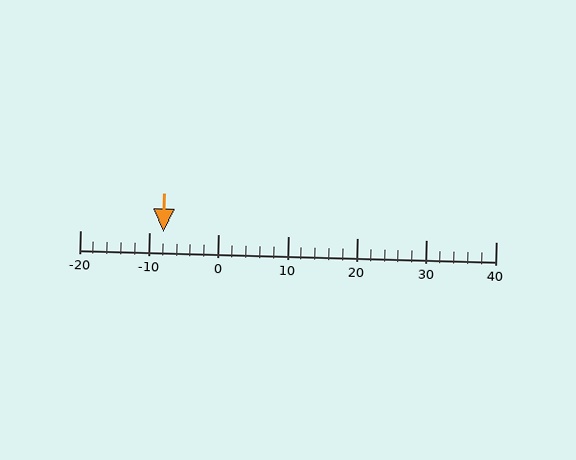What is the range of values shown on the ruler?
The ruler shows values from -20 to 40.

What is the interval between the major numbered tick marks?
The major tick marks are spaced 10 units apart.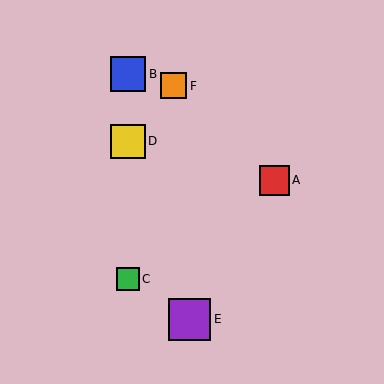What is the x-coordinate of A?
Object A is at x≈274.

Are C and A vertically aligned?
No, C is at x≈128 and A is at x≈274.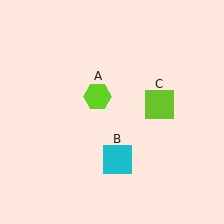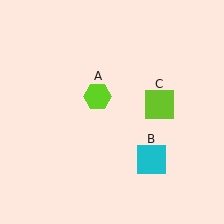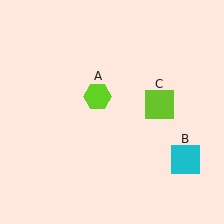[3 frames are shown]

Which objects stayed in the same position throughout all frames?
Lime hexagon (object A) and lime square (object C) remained stationary.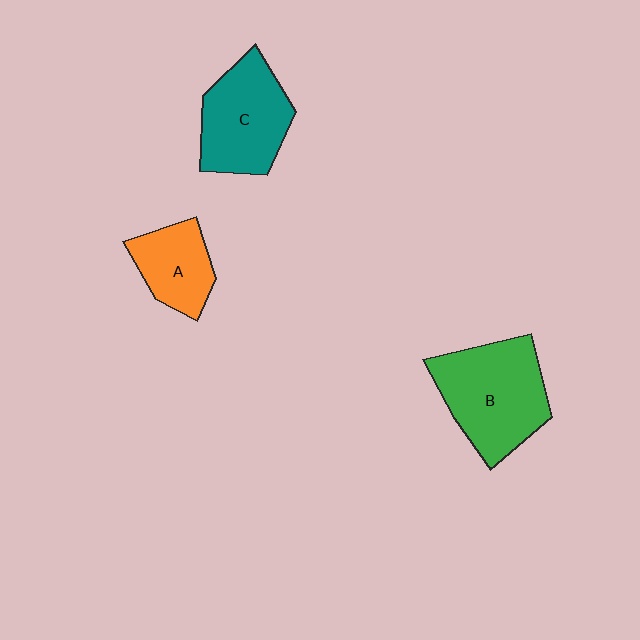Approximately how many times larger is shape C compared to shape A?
Approximately 1.5 times.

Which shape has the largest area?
Shape B (green).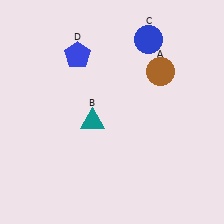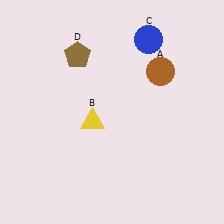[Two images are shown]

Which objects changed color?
B changed from teal to yellow. D changed from blue to brown.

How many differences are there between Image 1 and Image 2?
There are 2 differences between the two images.